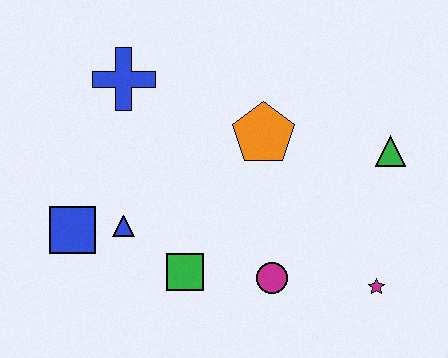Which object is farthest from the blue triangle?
The green triangle is farthest from the blue triangle.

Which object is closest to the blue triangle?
The blue square is closest to the blue triangle.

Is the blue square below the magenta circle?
No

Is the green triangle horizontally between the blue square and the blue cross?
No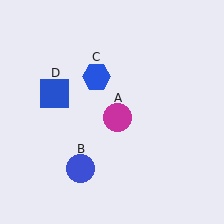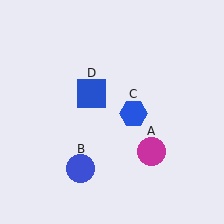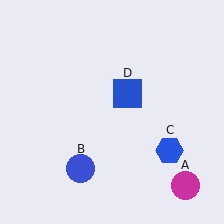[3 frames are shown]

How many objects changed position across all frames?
3 objects changed position: magenta circle (object A), blue hexagon (object C), blue square (object D).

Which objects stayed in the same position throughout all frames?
Blue circle (object B) remained stationary.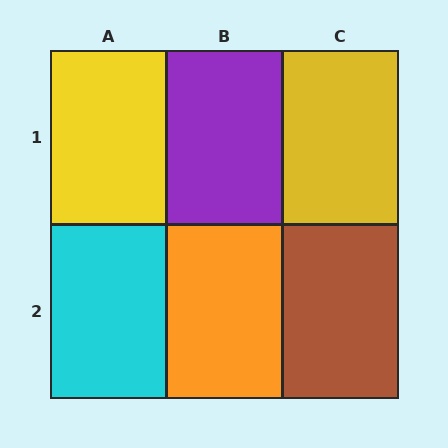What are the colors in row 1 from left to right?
Yellow, purple, yellow.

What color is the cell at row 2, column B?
Orange.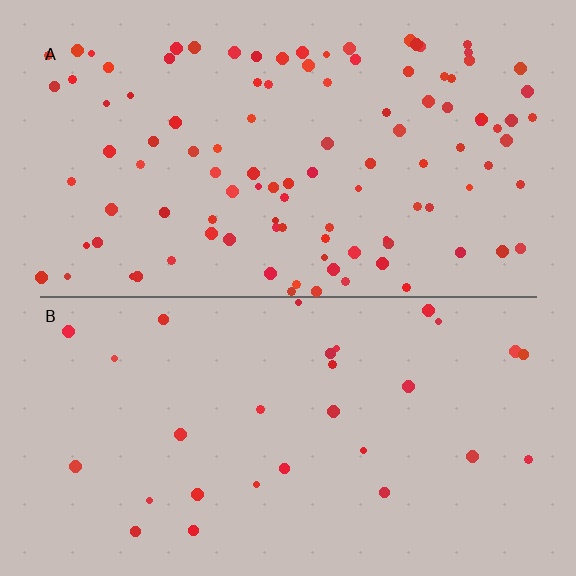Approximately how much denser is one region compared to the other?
Approximately 3.6× — region A over region B.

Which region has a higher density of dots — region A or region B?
A (the top).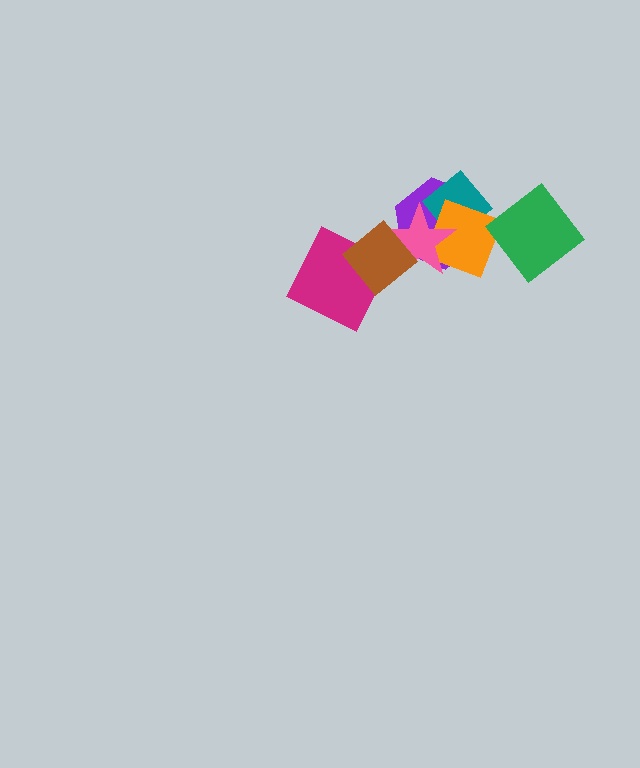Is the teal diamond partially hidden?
Yes, it is partially covered by another shape.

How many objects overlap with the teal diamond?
3 objects overlap with the teal diamond.